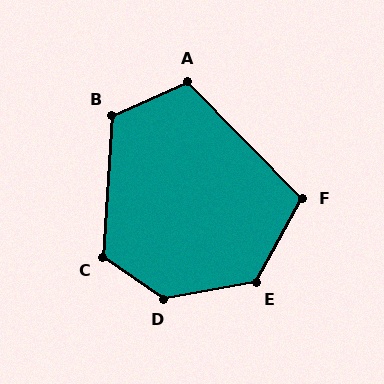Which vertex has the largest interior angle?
D, at approximately 135 degrees.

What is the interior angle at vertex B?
Approximately 118 degrees (obtuse).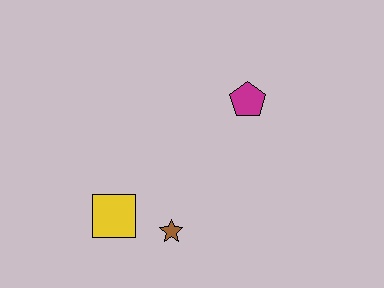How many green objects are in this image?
There are no green objects.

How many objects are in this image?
There are 3 objects.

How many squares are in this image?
There is 1 square.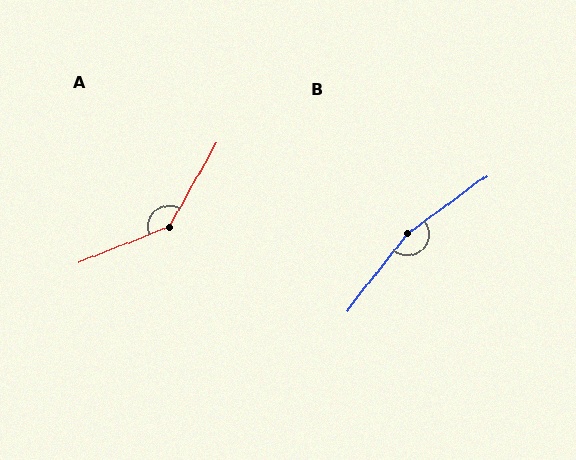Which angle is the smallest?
A, at approximately 141 degrees.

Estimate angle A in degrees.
Approximately 141 degrees.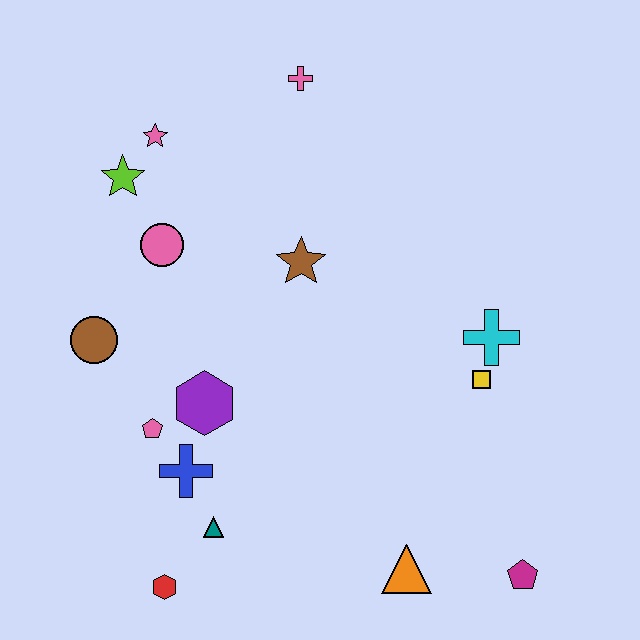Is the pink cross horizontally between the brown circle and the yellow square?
Yes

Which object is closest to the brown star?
The pink circle is closest to the brown star.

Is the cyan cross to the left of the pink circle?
No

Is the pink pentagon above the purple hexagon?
No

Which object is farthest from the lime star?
The magenta pentagon is farthest from the lime star.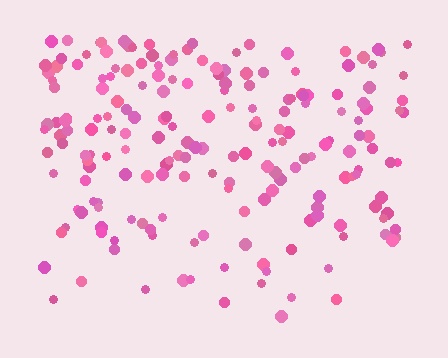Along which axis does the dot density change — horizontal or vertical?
Vertical.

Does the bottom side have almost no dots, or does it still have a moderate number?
Still a moderate number, just noticeably fewer than the top.